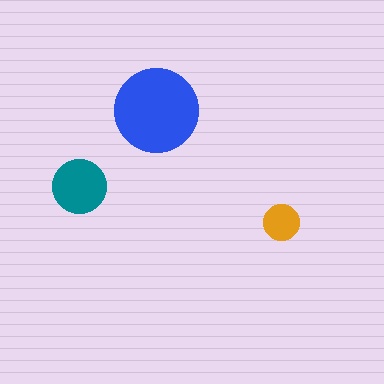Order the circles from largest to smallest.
the blue one, the teal one, the orange one.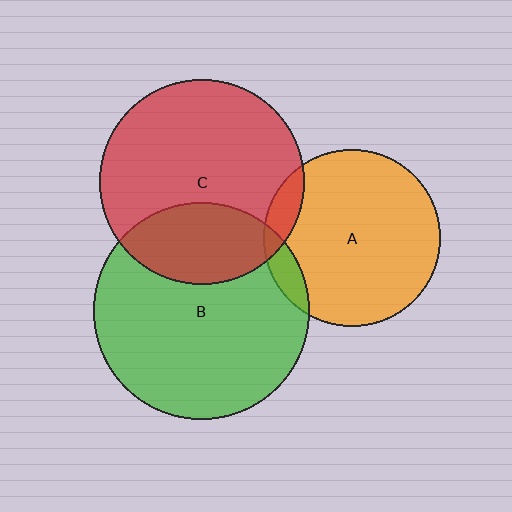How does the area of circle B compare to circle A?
Approximately 1.5 times.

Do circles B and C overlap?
Yes.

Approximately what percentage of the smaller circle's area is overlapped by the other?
Approximately 30%.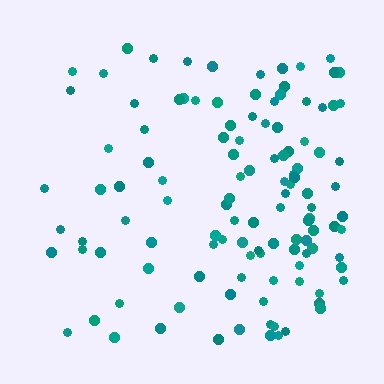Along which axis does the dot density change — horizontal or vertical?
Horizontal.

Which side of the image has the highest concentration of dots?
The right.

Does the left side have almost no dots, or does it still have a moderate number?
Still a moderate number, just noticeably fewer than the right.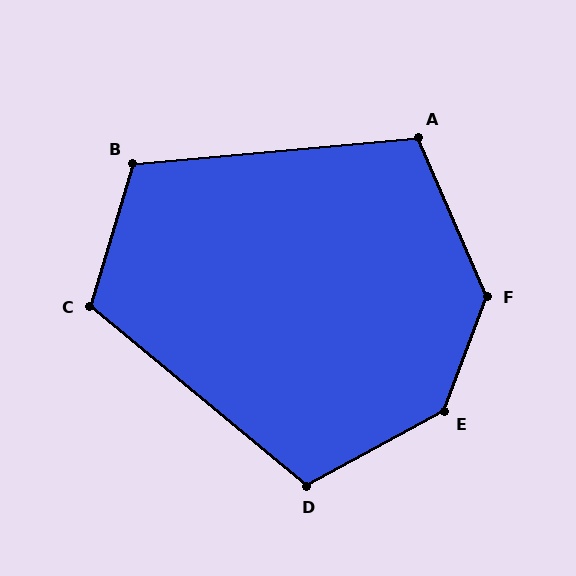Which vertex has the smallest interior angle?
A, at approximately 108 degrees.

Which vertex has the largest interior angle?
E, at approximately 139 degrees.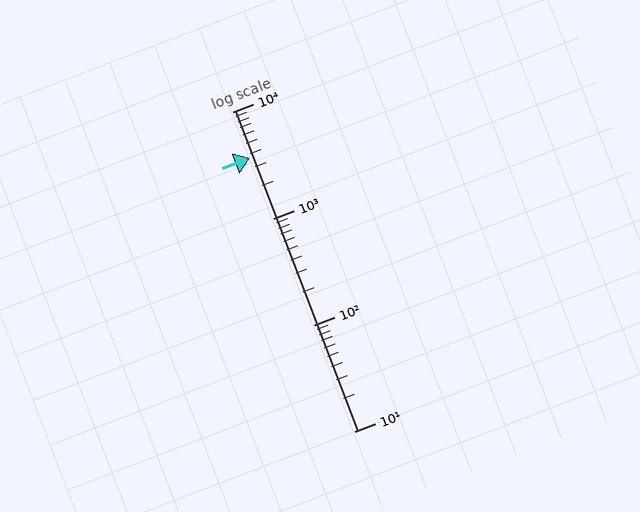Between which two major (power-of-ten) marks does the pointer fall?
The pointer is between 1000 and 10000.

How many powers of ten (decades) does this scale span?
The scale spans 3 decades, from 10 to 10000.